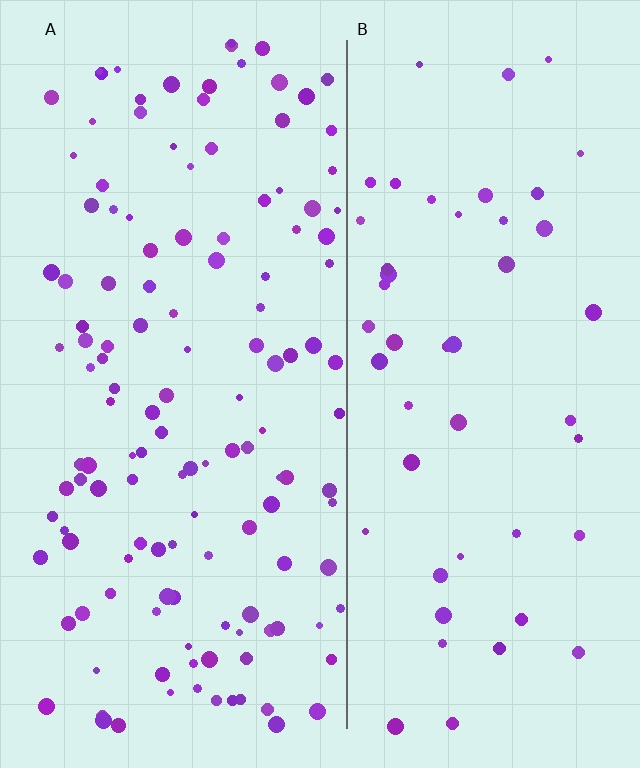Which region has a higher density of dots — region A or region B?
A (the left).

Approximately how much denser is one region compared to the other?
Approximately 2.7× — region A over region B.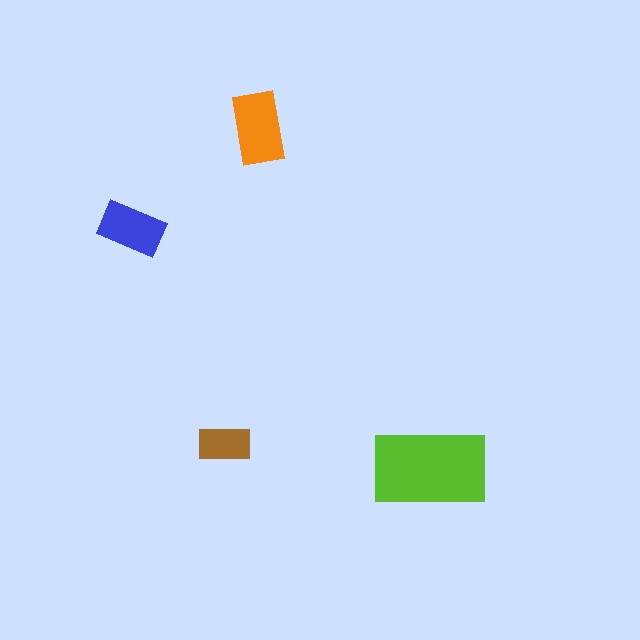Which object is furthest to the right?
The lime rectangle is rightmost.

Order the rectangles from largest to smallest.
the lime one, the orange one, the blue one, the brown one.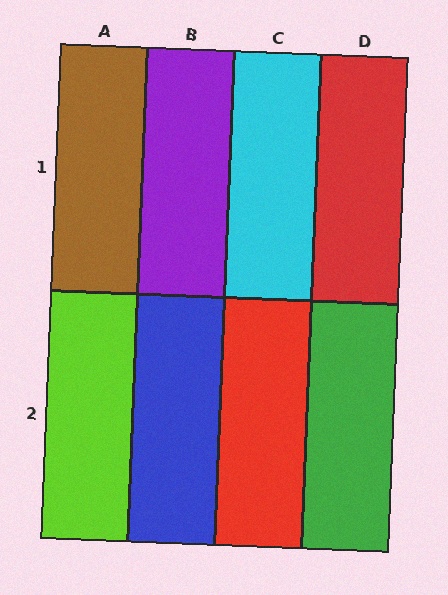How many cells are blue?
1 cell is blue.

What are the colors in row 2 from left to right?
Lime, blue, red, green.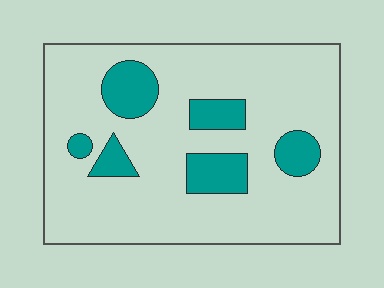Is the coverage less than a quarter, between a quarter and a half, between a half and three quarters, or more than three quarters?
Less than a quarter.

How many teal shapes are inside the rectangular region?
6.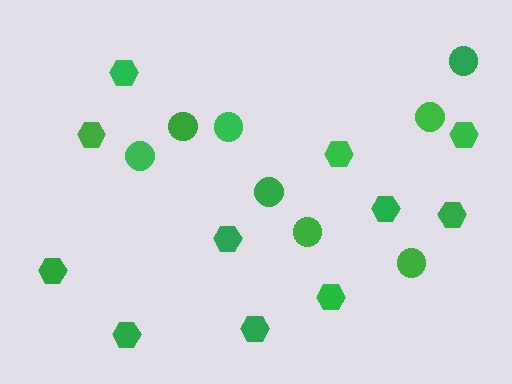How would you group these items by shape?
There are 2 groups: one group of hexagons (11) and one group of circles (8).